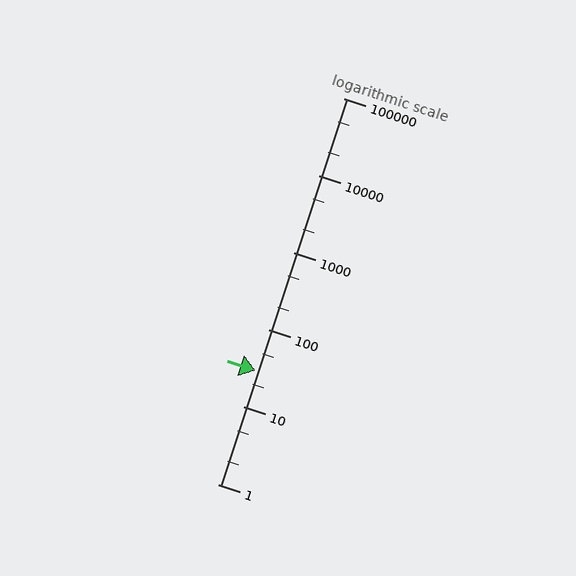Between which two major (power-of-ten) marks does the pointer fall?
The pointer is between 10 and 100.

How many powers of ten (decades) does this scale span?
The scale spans 5 decades, from 1 to 100000.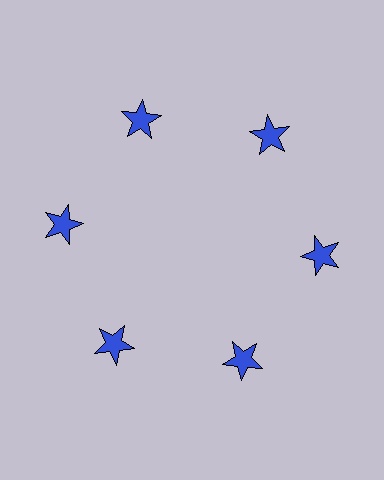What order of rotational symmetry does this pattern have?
This pattern has 6-fold rotational symmetry.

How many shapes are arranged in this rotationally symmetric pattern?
There are 6 shapes, arranged in 6 groups of 1.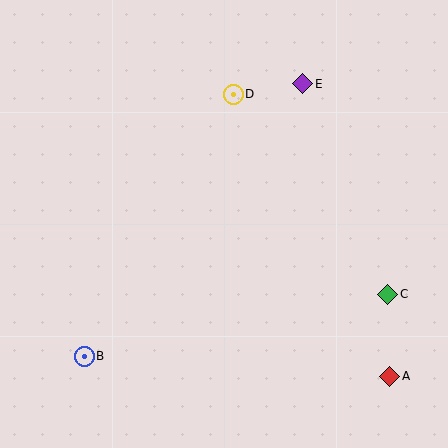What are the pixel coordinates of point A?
Point A is at (390, 376).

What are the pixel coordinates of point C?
Point C is at (388, 294).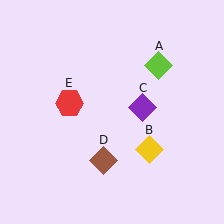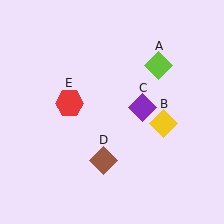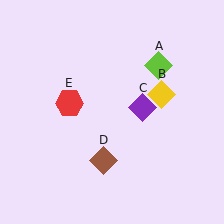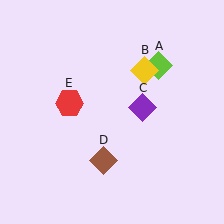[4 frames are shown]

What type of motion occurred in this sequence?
The yellow diamond (object B) rotated counterclockwise around the center of the scene.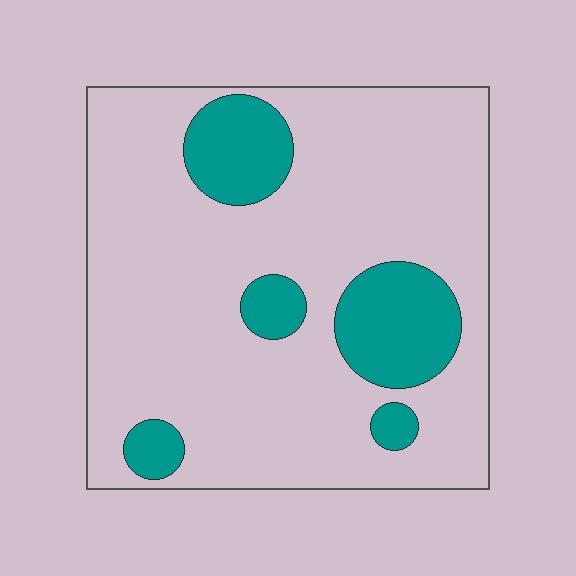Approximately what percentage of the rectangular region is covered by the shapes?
Approximately 20%.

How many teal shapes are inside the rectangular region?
5.